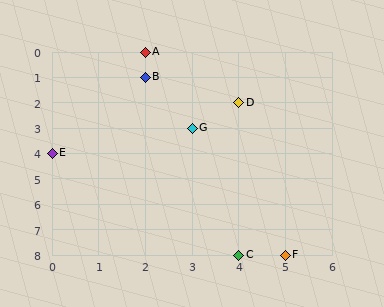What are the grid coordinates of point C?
Point C is at grid coordinates (4, 8).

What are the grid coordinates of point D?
Point D is at grid coordinates (4, 2).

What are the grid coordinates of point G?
Point G is at grid coordinates (3, 3).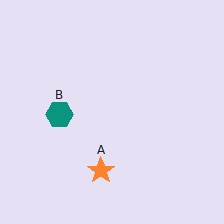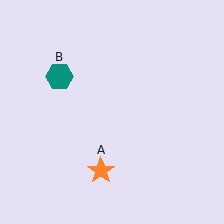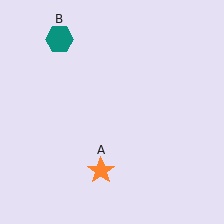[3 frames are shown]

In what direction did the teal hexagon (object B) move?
The teal hexagon (object B) moved up.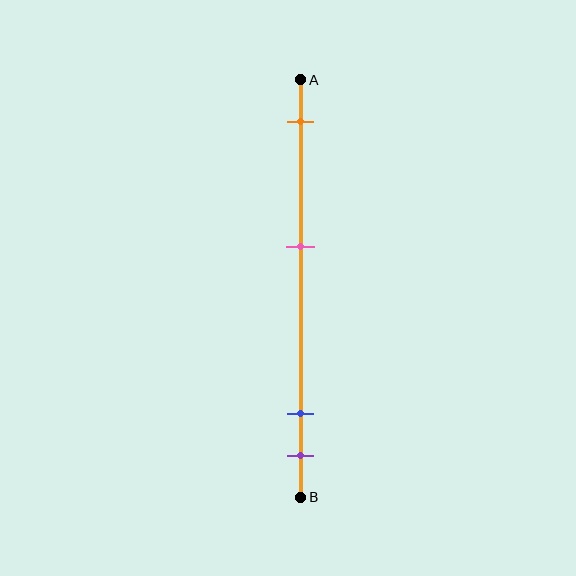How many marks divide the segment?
There are 4 marks dividing the segment.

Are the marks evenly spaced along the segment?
No, the marks are not evenly spaced.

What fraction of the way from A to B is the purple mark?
The purple mark is approximately 90% (0.9) of the way from A to B.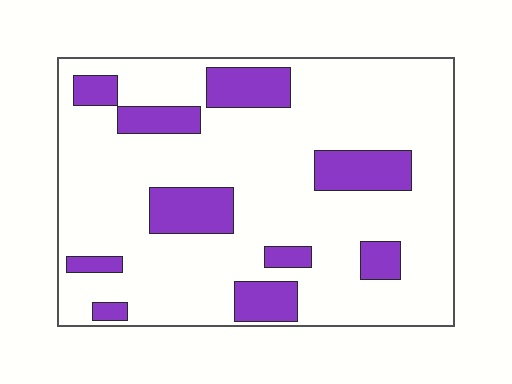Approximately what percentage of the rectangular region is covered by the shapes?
Approximately 20%.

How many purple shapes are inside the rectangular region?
10.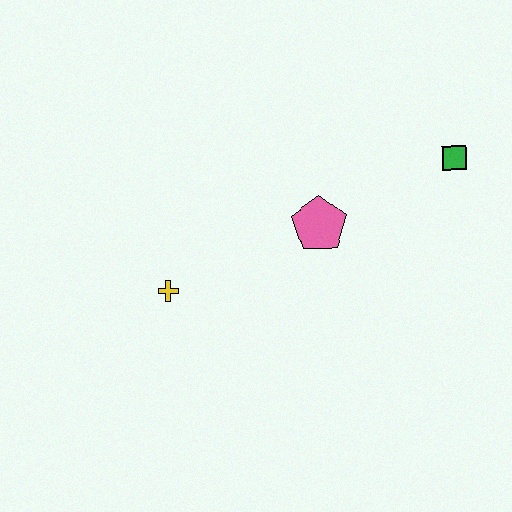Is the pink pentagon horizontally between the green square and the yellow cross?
Yes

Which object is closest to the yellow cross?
The pink pentagon is closest to the yellow cross.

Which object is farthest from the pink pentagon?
The yellow cross is farthest from the pink pentagon.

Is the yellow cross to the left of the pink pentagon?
Yes